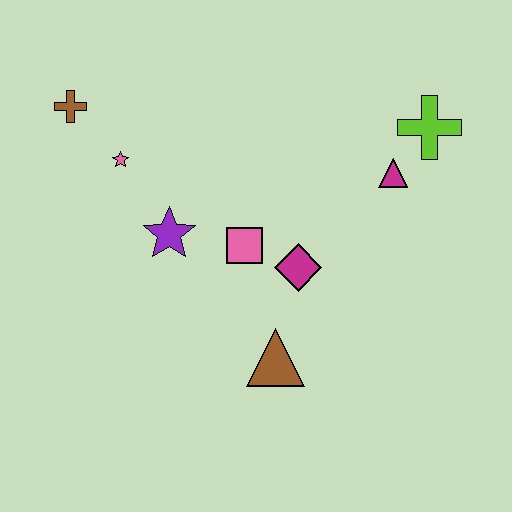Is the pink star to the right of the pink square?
No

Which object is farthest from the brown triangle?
The brown cross is farthest from the brown triangle.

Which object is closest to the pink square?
The magenta diamond is closest to the pink square.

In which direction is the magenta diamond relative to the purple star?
The magenta diamond is to the right of the purple star.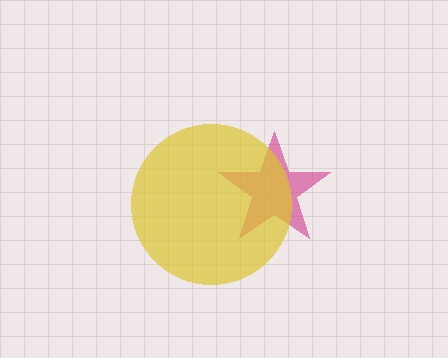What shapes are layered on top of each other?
The layered shapes are: a magenta star, a yellow circle.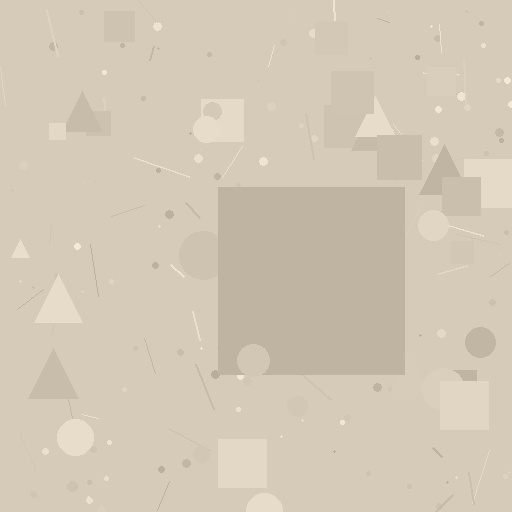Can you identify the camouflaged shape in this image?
The camouflaged shape is a square.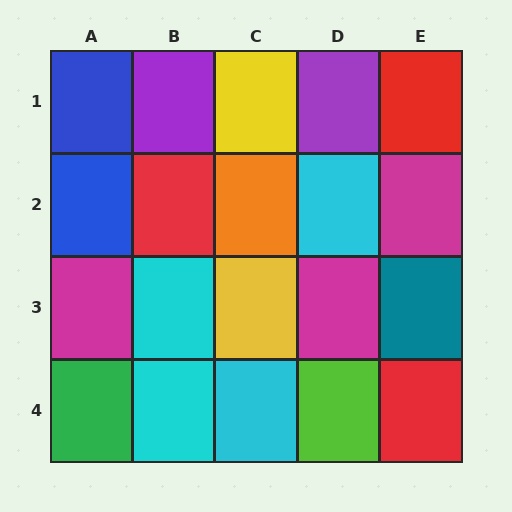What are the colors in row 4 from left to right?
Green, cyan, cyan, lime, red.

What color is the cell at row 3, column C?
Yellow.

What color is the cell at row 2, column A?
Blue.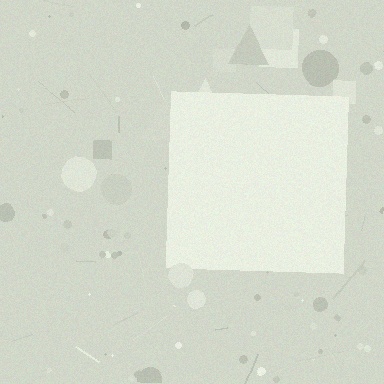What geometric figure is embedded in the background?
A square is embedded in the background.